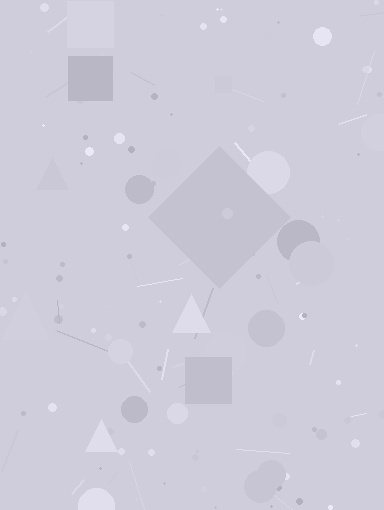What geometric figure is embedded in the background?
A diamond is embedded in the background.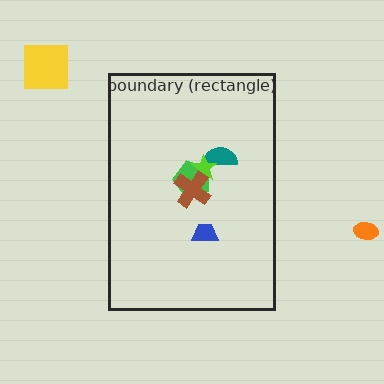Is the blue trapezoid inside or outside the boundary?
Inside.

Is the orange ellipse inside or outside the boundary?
Outside.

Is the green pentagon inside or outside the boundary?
Inside.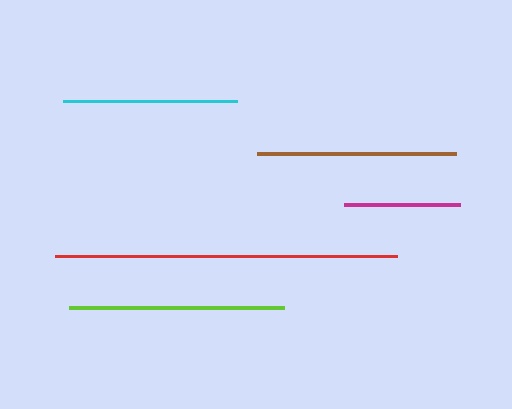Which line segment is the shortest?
The magenta line is the shortest at approximately 116 pixels.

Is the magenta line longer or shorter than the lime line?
The lime line is longer than the magenta line.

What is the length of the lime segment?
The lime segment is approximately 215 pixels long.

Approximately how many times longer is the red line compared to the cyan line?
The red line is approximately 2.0 times the length of the cyan line.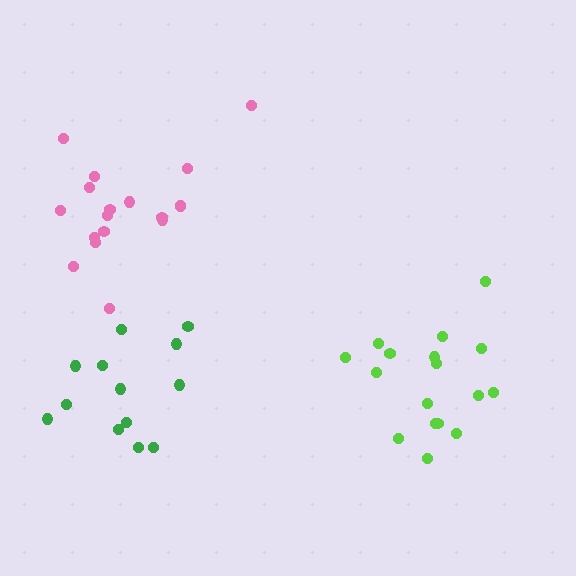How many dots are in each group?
Group 1: 18 dots, Group 2: 17 dots, Group 3: 13 dots (48 total).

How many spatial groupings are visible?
There are 3 spatial groupings.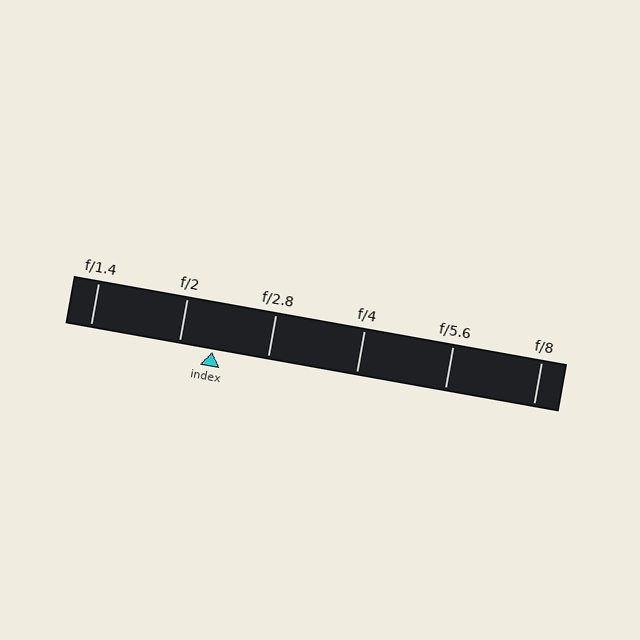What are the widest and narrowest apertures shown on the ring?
The widest aperture shown is f/1.4 and the narrowest is f/8.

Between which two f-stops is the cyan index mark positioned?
The index mark is between f/2 and f/2.8.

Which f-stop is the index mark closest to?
The index mark is closest to f/2.